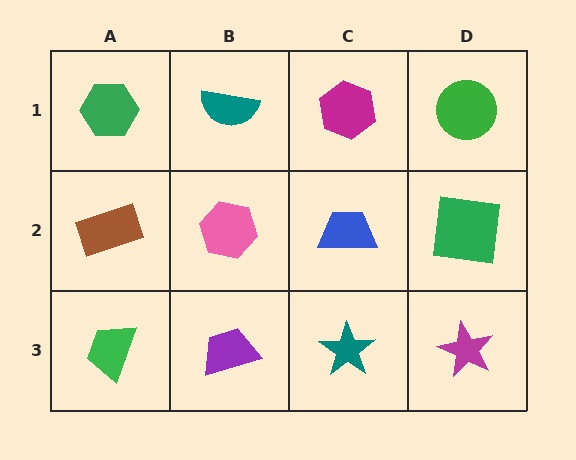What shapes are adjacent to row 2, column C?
A magenta hexagon (row 1, column C), a teal star (row 3, column C), a pink hexagon (row 2, column B), a green square (row 2, column D).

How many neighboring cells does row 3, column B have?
3.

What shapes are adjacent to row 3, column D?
A green square (row 2, column D), a teal star (row 3, column C).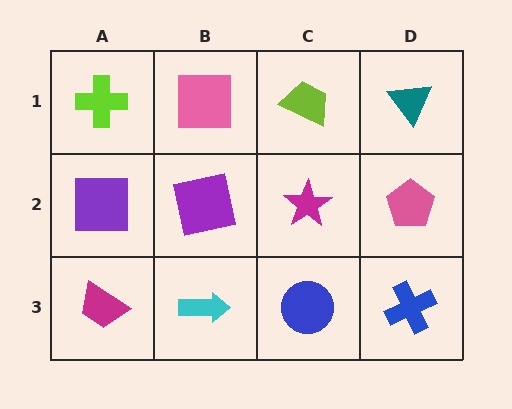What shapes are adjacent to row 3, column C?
A magenta star (row 2, column C), a cyan arrow (row 3, column B), a blue cross (row 3, column D).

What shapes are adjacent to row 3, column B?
A purple square (row 2, column B), a magenta trapezoid (row 3, column A), a blue circle (row 3, column C).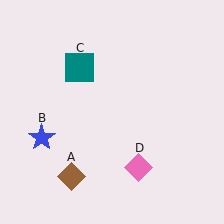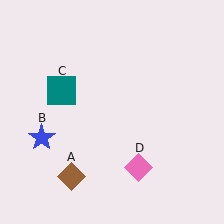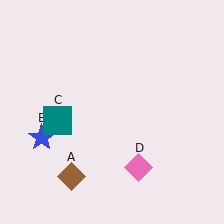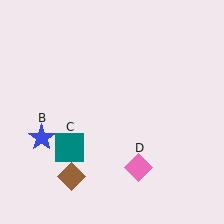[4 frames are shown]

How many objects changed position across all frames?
1 object changed position: teal square (object C).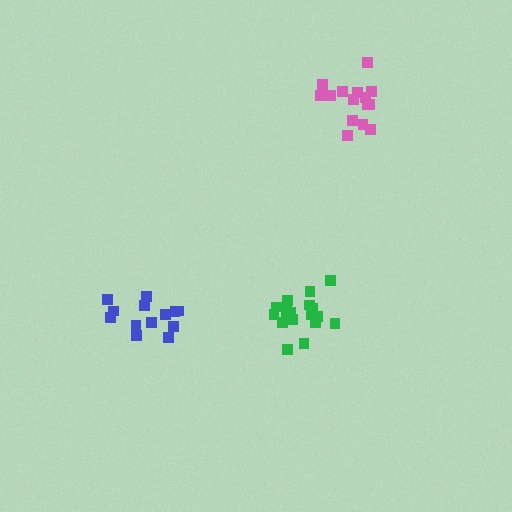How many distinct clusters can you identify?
There are 3 distinct clusters.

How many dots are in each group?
Group 1: 18 dots, Group 2: 15 dots, Group 3: 13 dots (46 total).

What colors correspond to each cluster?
The clusters are colored: green, pink, blue.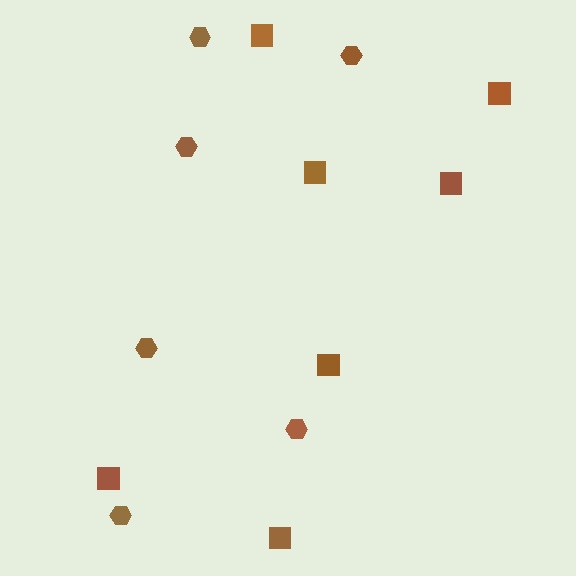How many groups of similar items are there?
There are 2 groups: one group of squares (7) and one group of hexagons (6).